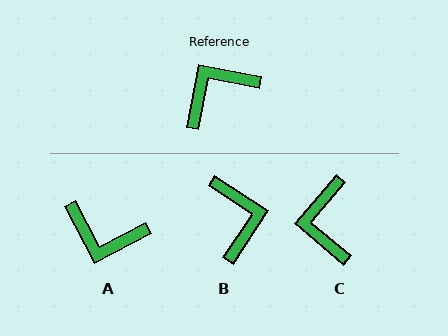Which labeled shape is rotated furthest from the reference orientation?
A, about 128 degrees away.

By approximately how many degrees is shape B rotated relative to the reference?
Approximately 113 degrees clockwise.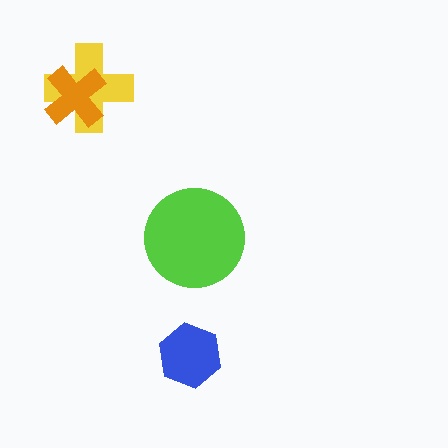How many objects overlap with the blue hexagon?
0 objects overlap with the blue hexagon.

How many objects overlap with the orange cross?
1 object overlaps with the orange cross.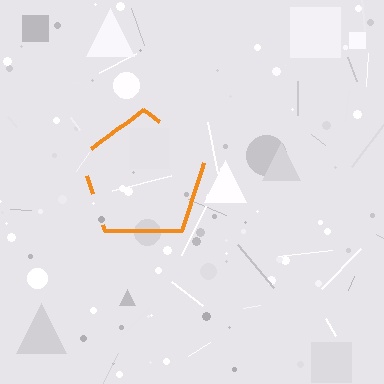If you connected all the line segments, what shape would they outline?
They would outline a pentagon.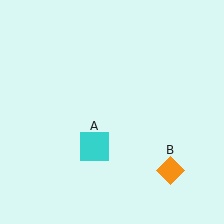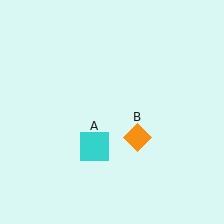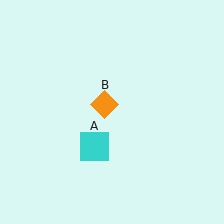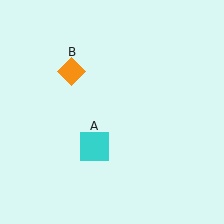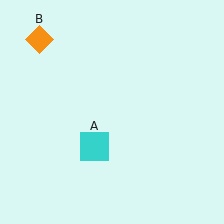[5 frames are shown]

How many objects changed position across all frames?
1 object changed position: orange diamond (object B).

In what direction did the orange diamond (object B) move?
The orange diamond (object B) moved up and to the left.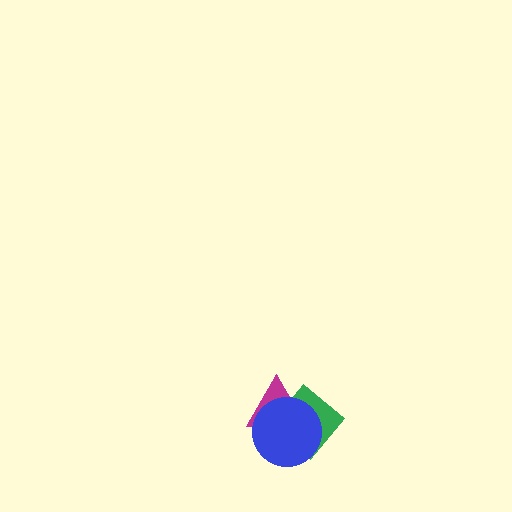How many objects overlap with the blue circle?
2 objects overlap with the blue circle.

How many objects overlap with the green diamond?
2 objects overlap with the green diamond.